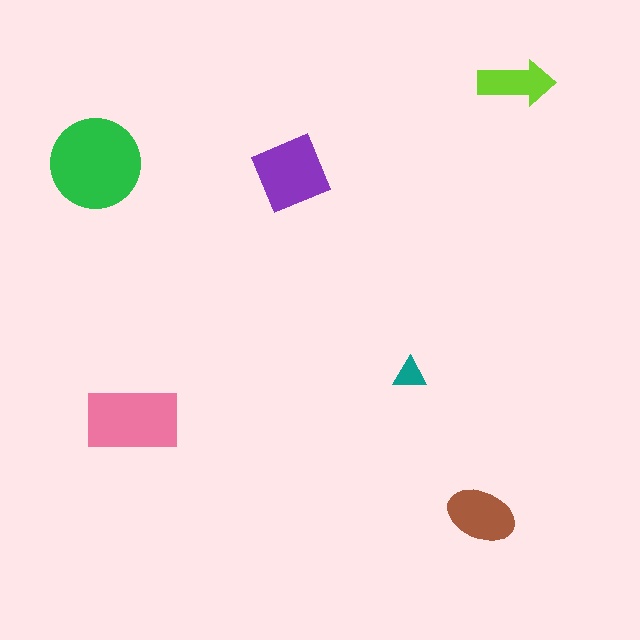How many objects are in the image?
There are 6 objects in the image.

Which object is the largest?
The green circle.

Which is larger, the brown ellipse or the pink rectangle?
The pink rectangle.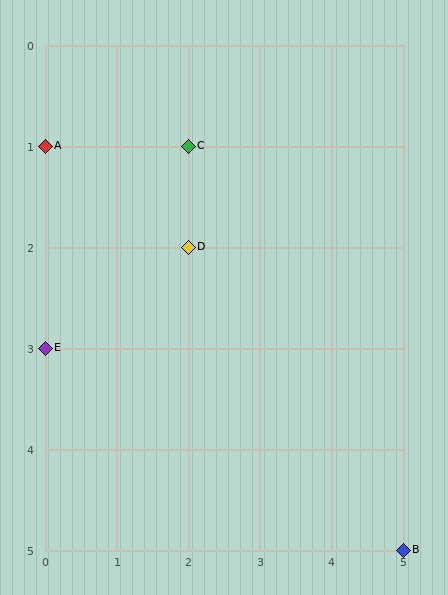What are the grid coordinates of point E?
Point E is at grid coordinates (0, 3).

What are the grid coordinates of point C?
Point C is at grid coordinates (2, 1).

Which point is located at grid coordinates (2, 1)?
Point C is at (2, 1).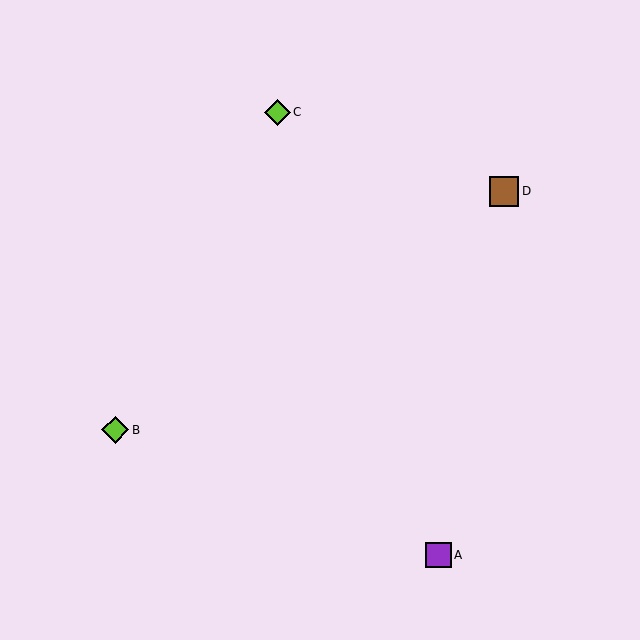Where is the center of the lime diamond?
The center of the lime diamond is at (115, 430).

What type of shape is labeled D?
Shape D is a brown square.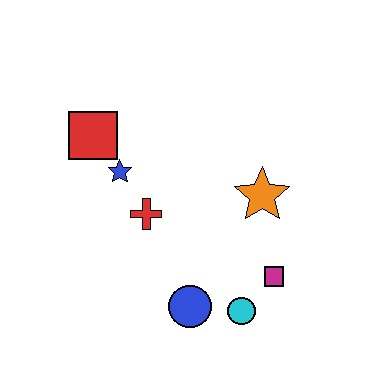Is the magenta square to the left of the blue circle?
No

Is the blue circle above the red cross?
No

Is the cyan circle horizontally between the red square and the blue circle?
No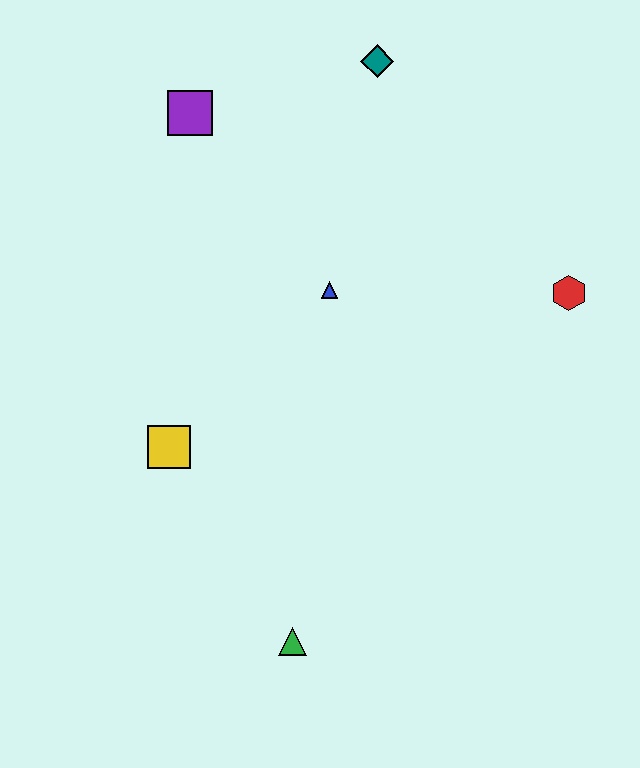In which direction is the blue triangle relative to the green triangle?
The blue triangle is above the green triangle.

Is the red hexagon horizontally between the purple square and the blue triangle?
No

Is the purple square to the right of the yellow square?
Yes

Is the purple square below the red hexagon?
No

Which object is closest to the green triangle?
The yellow square is closest to the green triangle.